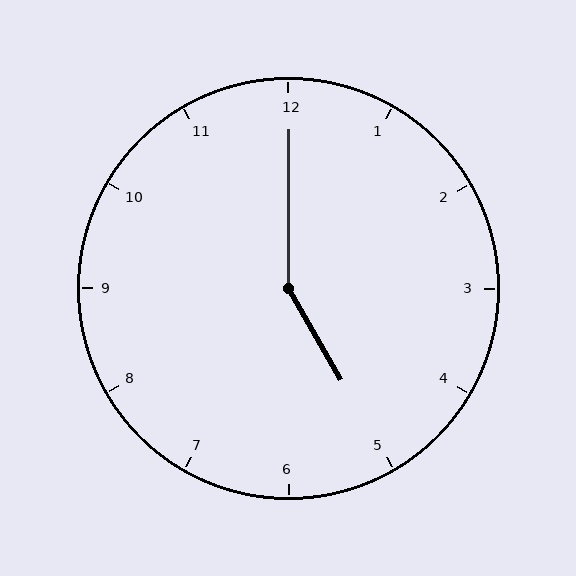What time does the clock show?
5:00.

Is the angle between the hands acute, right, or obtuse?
It is obtuse.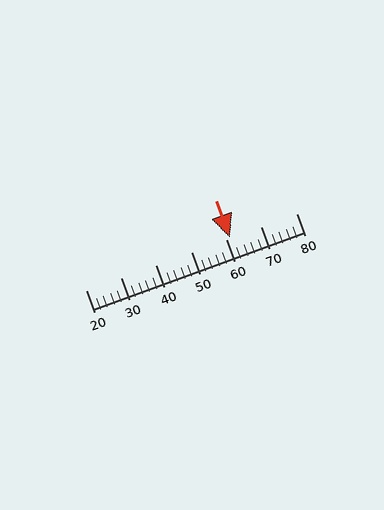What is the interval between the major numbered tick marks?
The major tick marks are spaced 10 units apart.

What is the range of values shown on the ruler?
The ruler shows values from 20 to 80.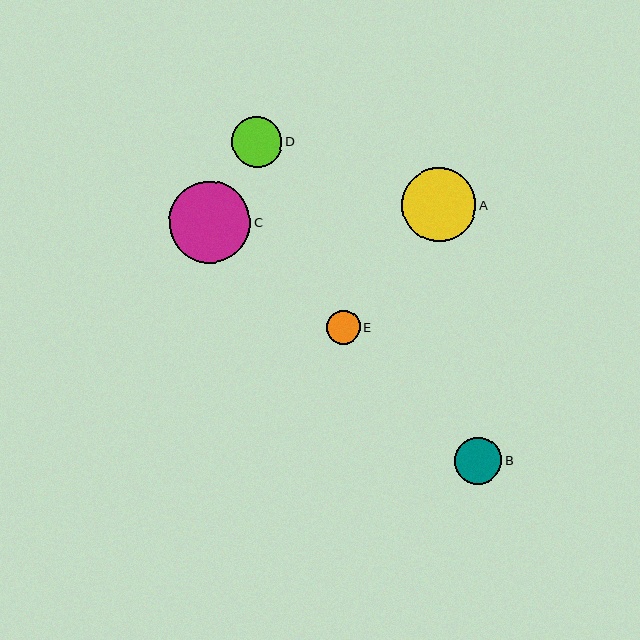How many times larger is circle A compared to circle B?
Circle A is approximately 1.6 times the size of circle B.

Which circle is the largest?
Circle C is the largest with a size of approximately 82 pixels.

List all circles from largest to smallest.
From largest to smallest: C, A, D, B, E.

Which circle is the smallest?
Circle E is the smallest with a size of approximately 33 pixels.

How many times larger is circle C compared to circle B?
Circle C is approximately 1.7 times the size of circle B.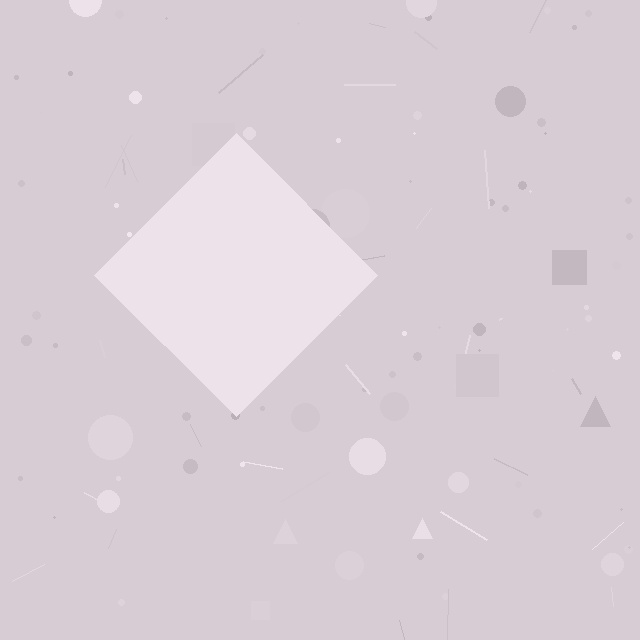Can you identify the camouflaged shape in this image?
The camouflaged shape is a diamond.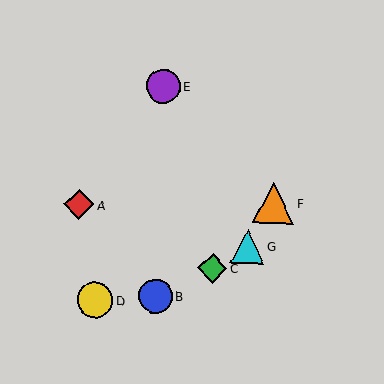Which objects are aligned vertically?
Objects B, E are aligned vertically.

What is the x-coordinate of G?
Object G is at x≈247.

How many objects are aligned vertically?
2 objects (B, E) are aligned vertically.